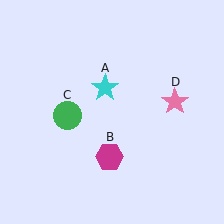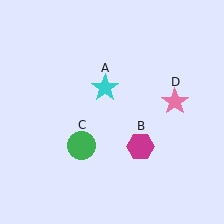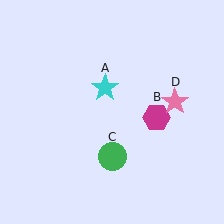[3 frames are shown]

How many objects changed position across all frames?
2 objects changed position: magenta hexagon (object B), green circle (object C).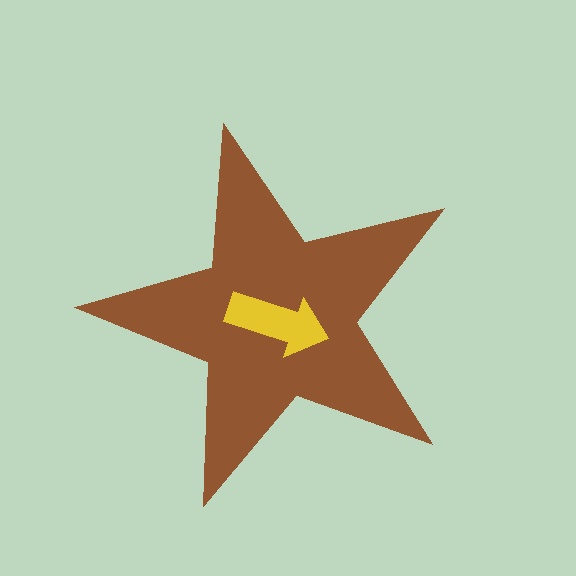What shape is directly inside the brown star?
The yellow arrow.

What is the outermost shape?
The brown star.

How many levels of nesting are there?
2.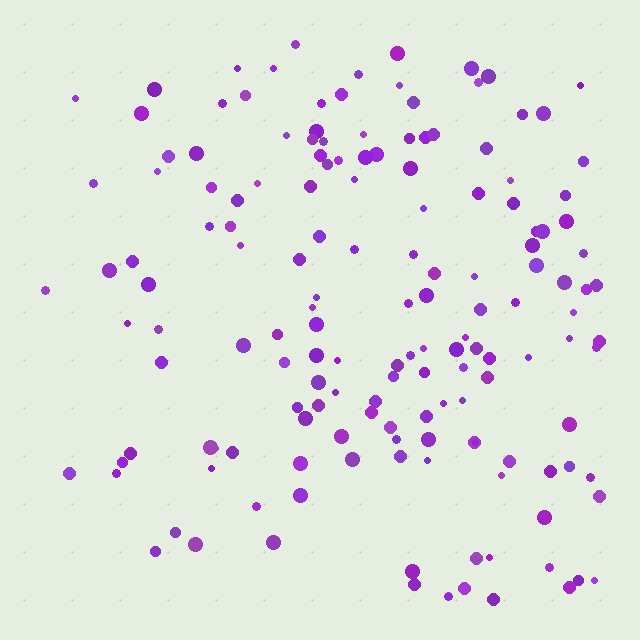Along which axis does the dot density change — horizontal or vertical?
Horizontal.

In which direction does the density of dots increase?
From left to right, with the right side densest.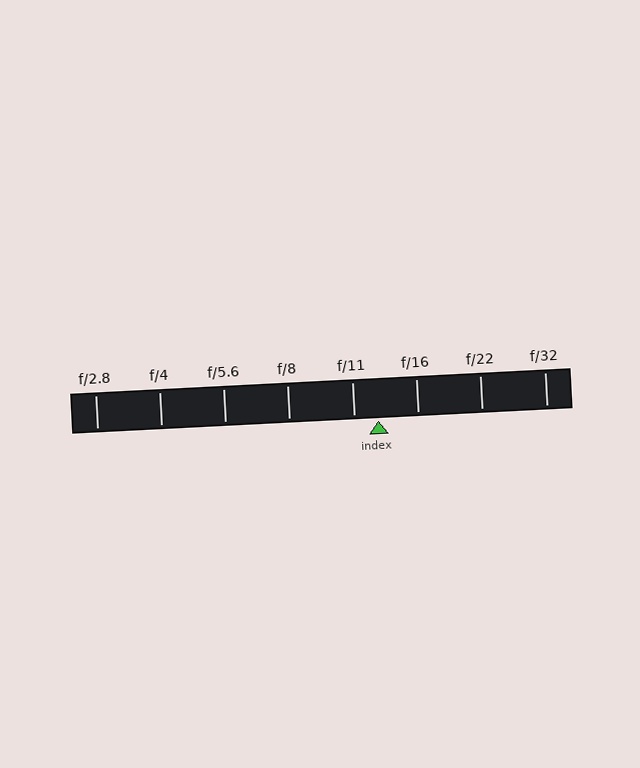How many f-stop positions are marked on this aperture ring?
There are 8 f-stop positions marked.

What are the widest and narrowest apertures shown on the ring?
The widest aperture shown is f/2.8 and the narrowest is f/32.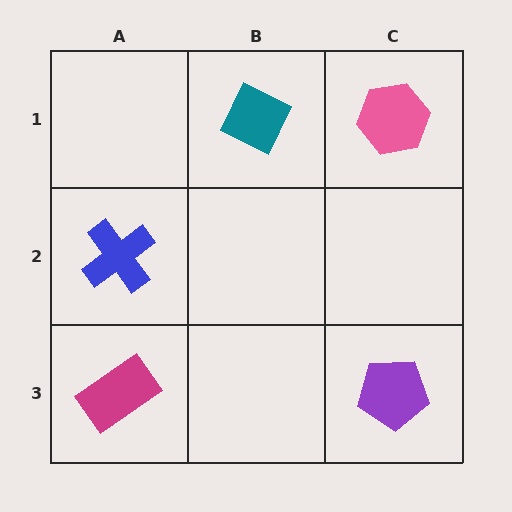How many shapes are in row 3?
2 shapes.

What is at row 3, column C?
A purple pentagon.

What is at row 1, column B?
A teal diamond.